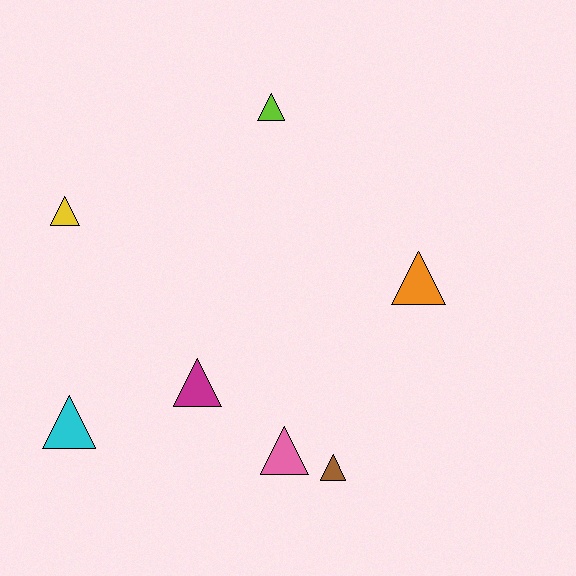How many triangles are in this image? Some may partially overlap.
There are 7 triangles.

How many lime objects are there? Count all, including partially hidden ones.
There is 1 lime object.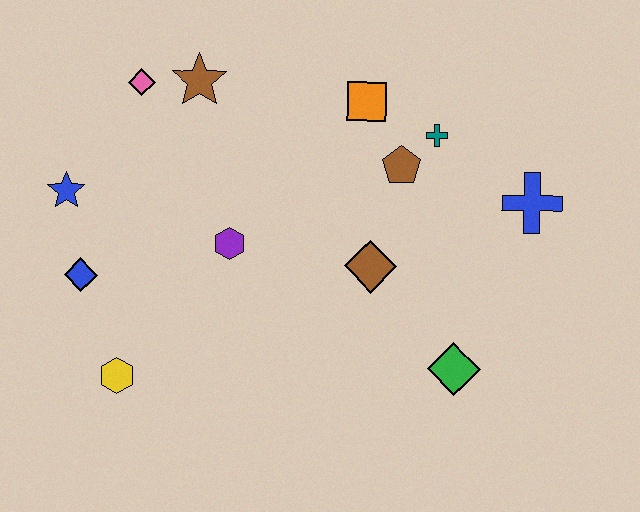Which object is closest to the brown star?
The pink diamond is closest to the brown star.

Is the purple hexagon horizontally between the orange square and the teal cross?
No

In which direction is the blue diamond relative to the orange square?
The blue diamond is to the left of the orange square.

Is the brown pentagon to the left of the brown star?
No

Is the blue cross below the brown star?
Yes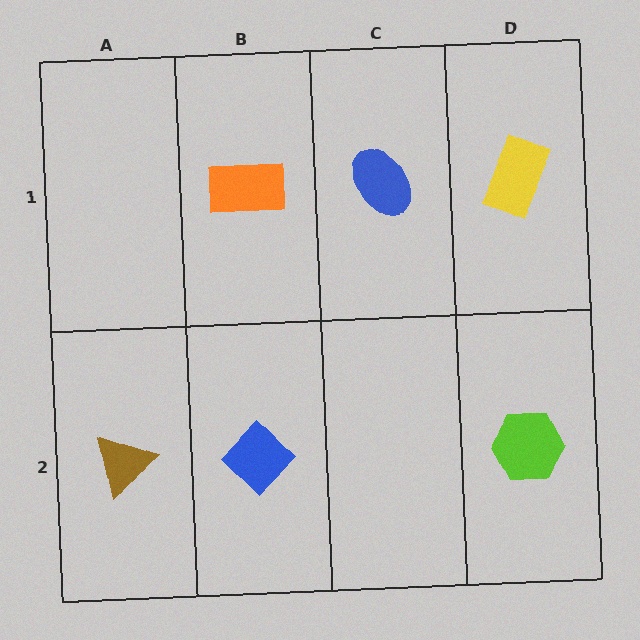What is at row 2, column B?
A blue diamond.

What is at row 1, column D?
A yellow rectangle.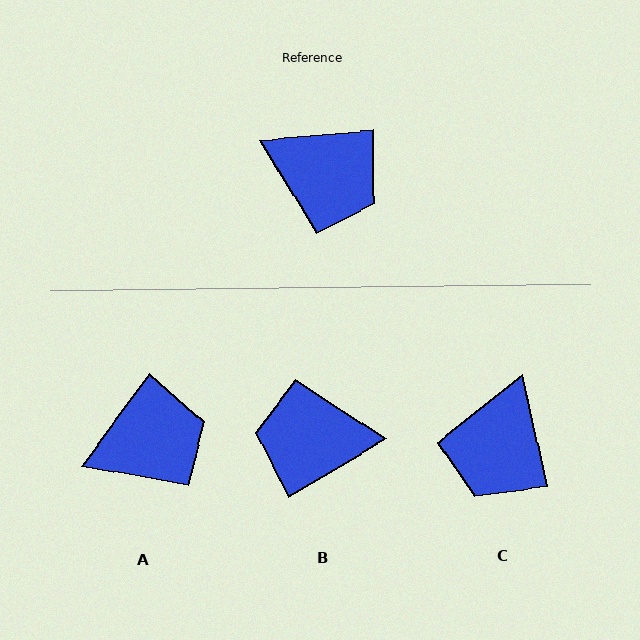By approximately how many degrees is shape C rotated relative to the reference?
Approximately 83 degrees clockwise.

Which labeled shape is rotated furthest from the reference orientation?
B, about 154 degrees away.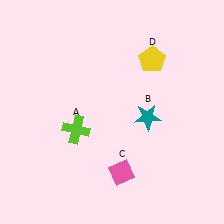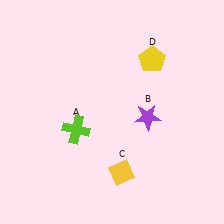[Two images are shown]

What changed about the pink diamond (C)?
In Image 1, C is pink. In Image 2, it changed to yellow.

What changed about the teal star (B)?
In Image 1, B is teal. In Image 2, it changed to purple.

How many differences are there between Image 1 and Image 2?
There are 2 differences between the two images.